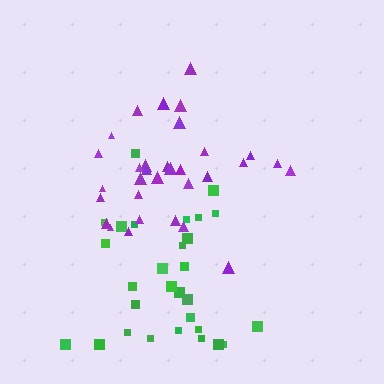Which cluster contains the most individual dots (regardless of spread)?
Purple (32).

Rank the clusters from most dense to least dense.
purple, green.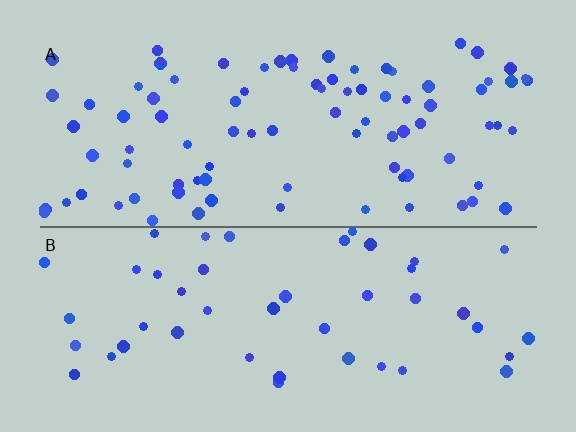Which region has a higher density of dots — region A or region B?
A (the top).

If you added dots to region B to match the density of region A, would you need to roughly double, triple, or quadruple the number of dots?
Approximately double.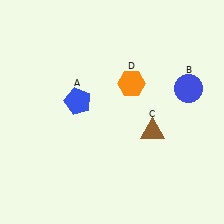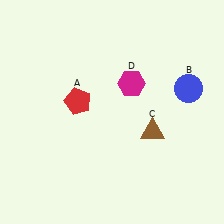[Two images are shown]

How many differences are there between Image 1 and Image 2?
There are 2 differences between the two images.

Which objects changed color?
A changed from blue to red. D changed from orange to magenta.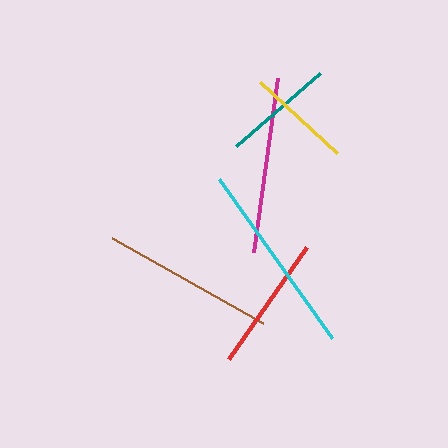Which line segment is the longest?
The cyan line is the longest at approximately 195 pixels.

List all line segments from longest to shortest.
From longest to shortest: cyan, magenta, brown, red, teal, yellow.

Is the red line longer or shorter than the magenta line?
The magenta line is longer than the red line.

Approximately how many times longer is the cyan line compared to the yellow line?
The cyan line is approximately 1.9 times the length of the yellow line.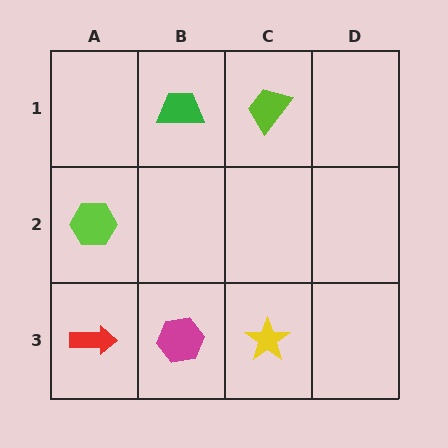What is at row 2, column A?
A lime hexagon.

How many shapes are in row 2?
1 shape.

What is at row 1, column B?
A green trapezoid.